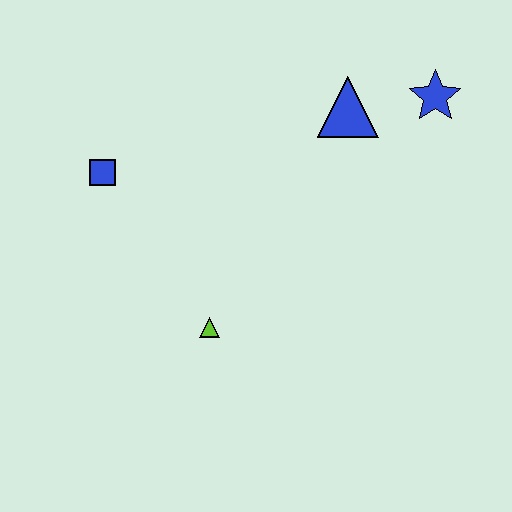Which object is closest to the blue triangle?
The blue star is closest to the blue triangle.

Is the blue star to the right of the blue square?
Yes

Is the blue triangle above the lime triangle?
Yes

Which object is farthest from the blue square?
The blue star is farthest from the blue square.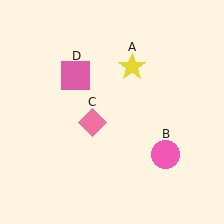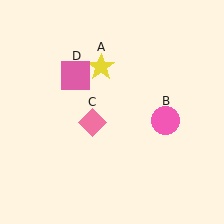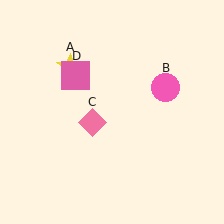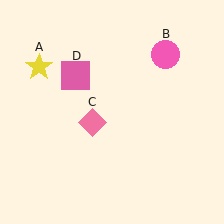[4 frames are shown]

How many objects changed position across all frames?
2 objects changed position: yellow star (object A), pink circle (object B).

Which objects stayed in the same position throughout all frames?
Pink diamond (object C) and pink square (object D) remained stationary.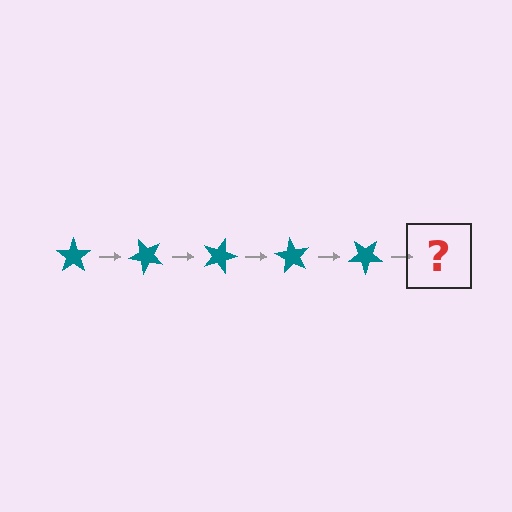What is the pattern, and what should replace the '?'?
The pattern is that the star rotates 45 degrees each step. The '?' should be a teal star rotated 225 degrees.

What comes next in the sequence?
The next element should be a teal star rotated 225 degrees.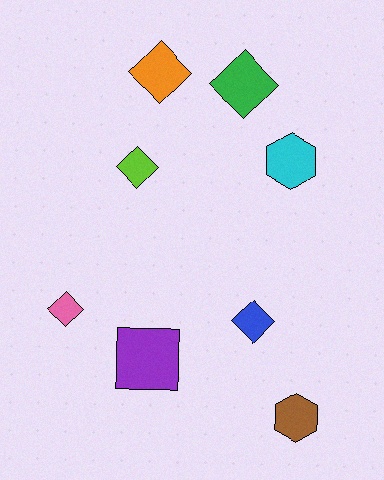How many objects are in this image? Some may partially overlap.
There are 8 objects.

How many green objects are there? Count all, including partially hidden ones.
There is 1 green object.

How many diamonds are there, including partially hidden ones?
There are 5 diamonds.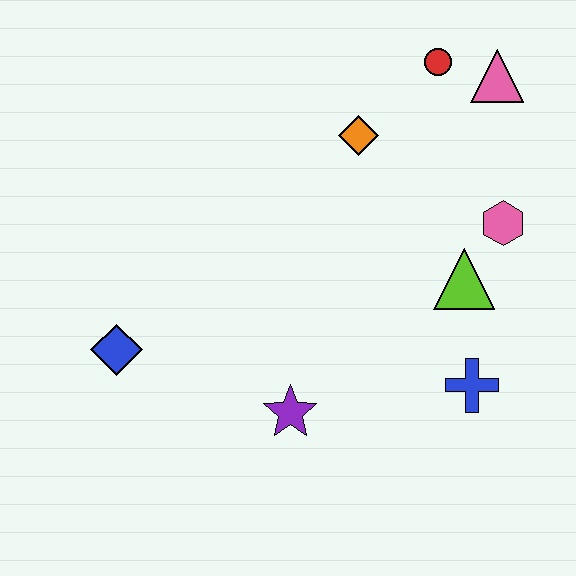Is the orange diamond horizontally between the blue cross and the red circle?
No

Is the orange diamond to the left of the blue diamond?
No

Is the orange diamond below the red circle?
Yes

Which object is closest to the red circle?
The pink triangle is closest to the red circle.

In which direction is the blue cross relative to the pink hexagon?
The blue cross is below the pink hexagon.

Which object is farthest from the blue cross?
The blue diamond is farthest from the blue cross.